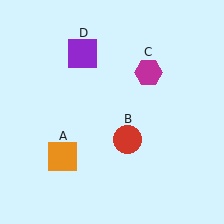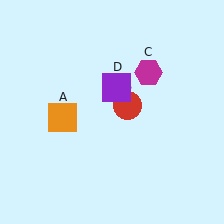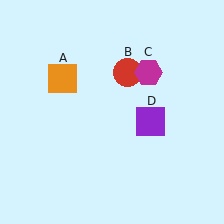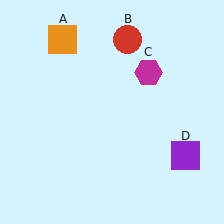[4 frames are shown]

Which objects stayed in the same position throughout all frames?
Magenta hexagon (object C) remained stationary.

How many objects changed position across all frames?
3 objects changed position: orange square (object A), red circle (object B), purple square (object D).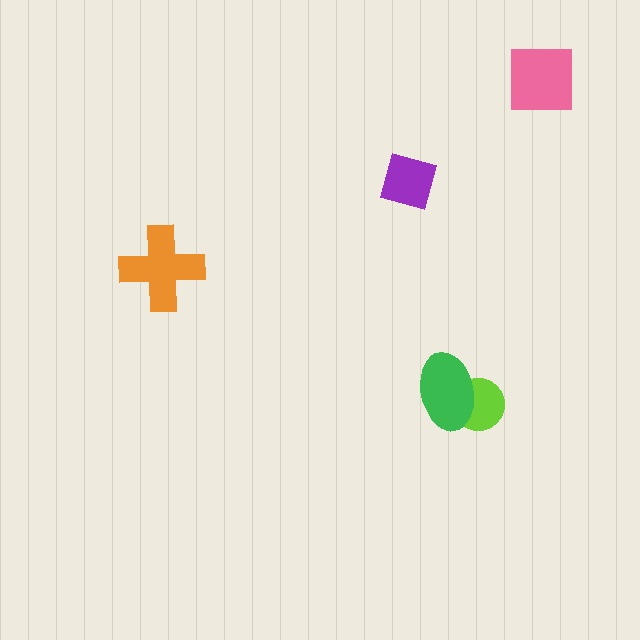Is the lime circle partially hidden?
Yes, it is partially covered by another shape.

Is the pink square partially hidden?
No, no other shape covers it.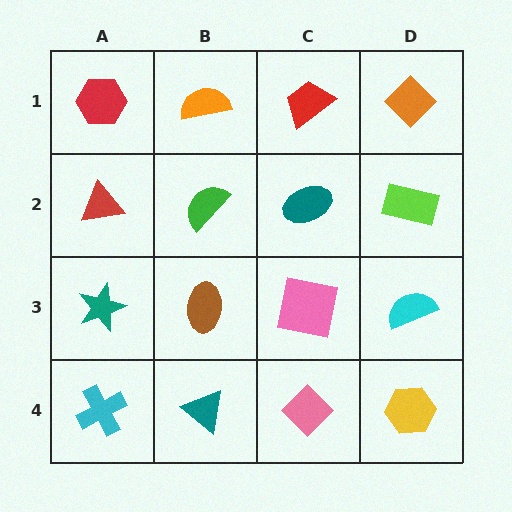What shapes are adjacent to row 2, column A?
A red hexagon (row 1, column A), a teal star (row 3, column A), a green semicircle (row 2, column B).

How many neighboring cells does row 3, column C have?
4.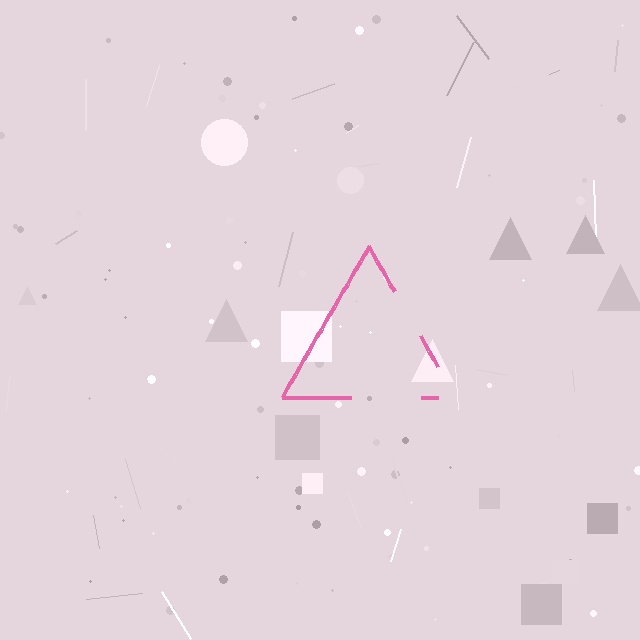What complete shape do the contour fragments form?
The contour fragments form a triangle.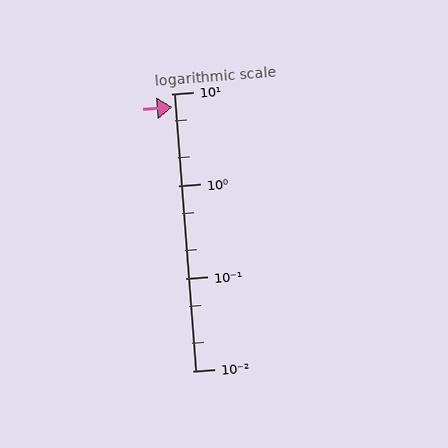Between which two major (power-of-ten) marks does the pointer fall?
The pointer is between 1 and 10.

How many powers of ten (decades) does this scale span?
The scale spans 3 decades, from 0.01 to 10.